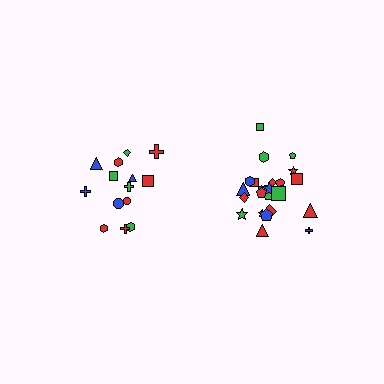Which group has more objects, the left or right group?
The right group.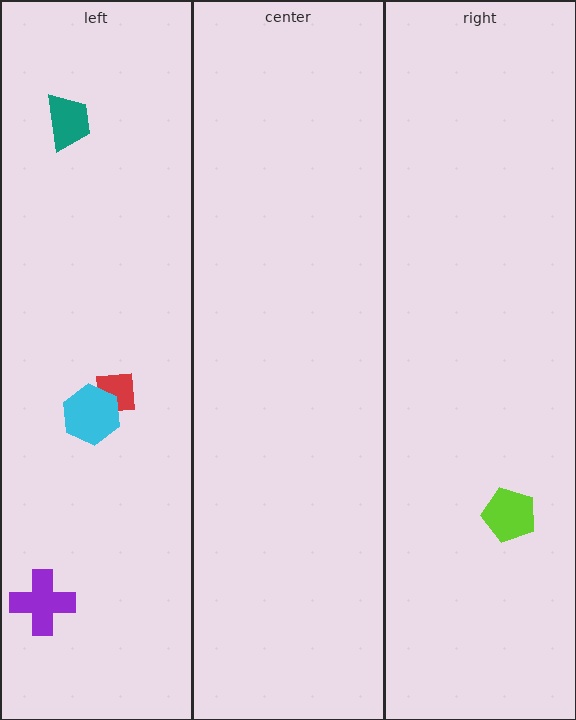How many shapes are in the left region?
4.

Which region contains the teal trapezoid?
The left region.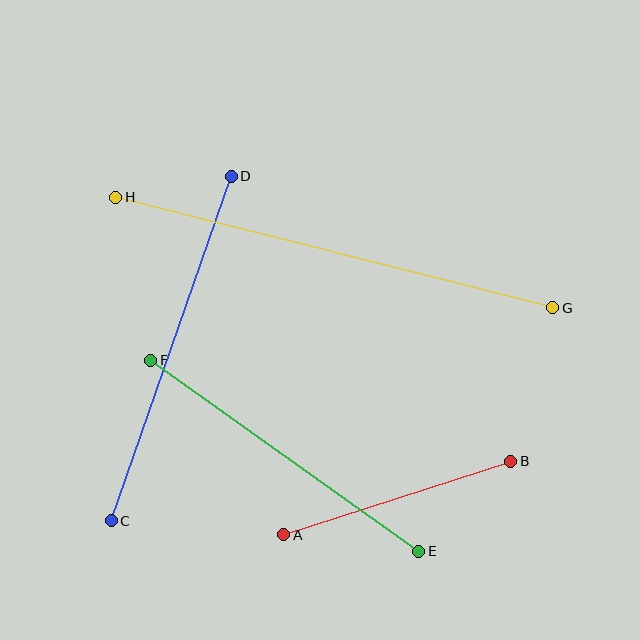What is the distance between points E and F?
The distance is approximately 329 pixels.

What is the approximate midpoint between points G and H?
The midpoint is at approximately (334, 253) pixels.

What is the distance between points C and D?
The distance is approximately 365 pixels.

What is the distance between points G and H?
The distance is approximately 450 pixels.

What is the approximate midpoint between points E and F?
The midpoint is at approximately (285, 456) pixels.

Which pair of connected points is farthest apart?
Points G and H are farthest apart.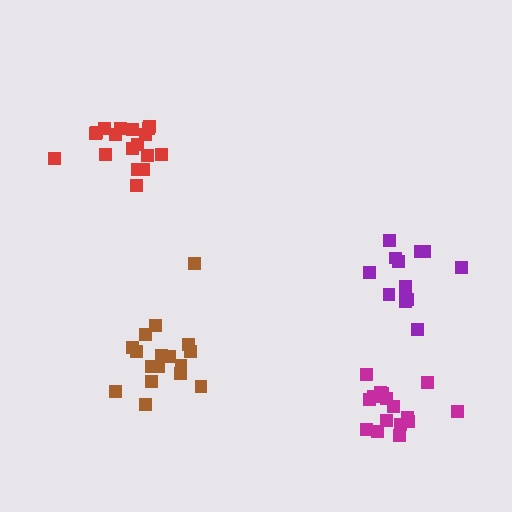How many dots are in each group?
Group 1: 13 dots, Group 2: 17 dots, Group 3: 18 dots, Group 4: 16 dots (64 total).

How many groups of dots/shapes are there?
There are 4 groups.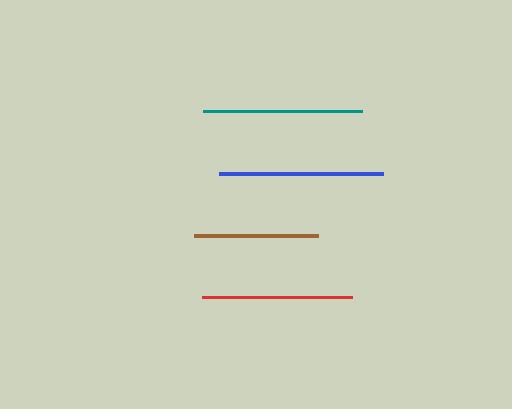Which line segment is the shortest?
The brown line is the shortest at approximately 124 pixels.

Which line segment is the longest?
The blue line is the longest at approximately 163 pixels.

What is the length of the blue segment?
The blue segment is approximately 163 pixels long.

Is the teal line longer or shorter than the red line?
The teal line is longer than the red line.